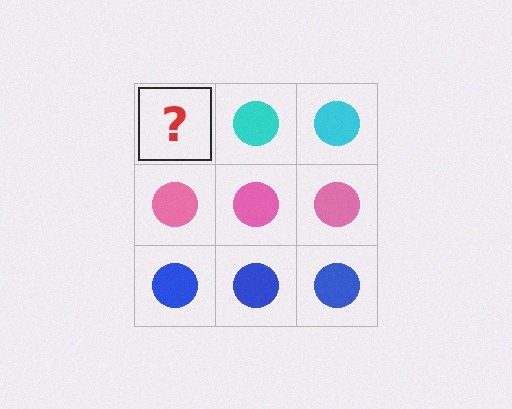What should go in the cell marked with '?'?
The missing cell should contain a cyan circle.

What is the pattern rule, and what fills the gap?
The rule is that each row has a consistent color. The gap should be filled with a cyan circle.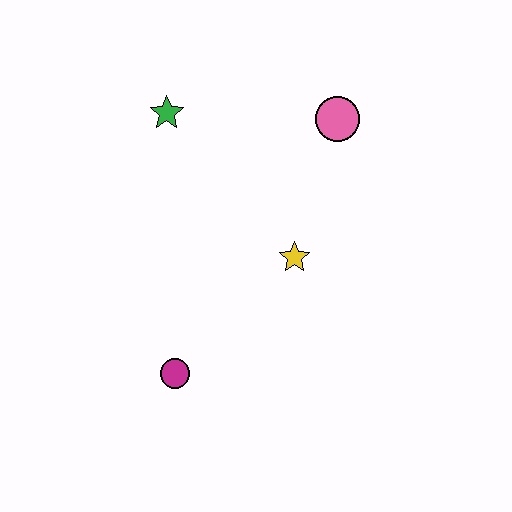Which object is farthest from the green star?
The magenta circle is farthest from the green star.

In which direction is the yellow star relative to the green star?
The yellow star is below the green star.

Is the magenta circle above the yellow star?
No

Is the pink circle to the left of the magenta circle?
No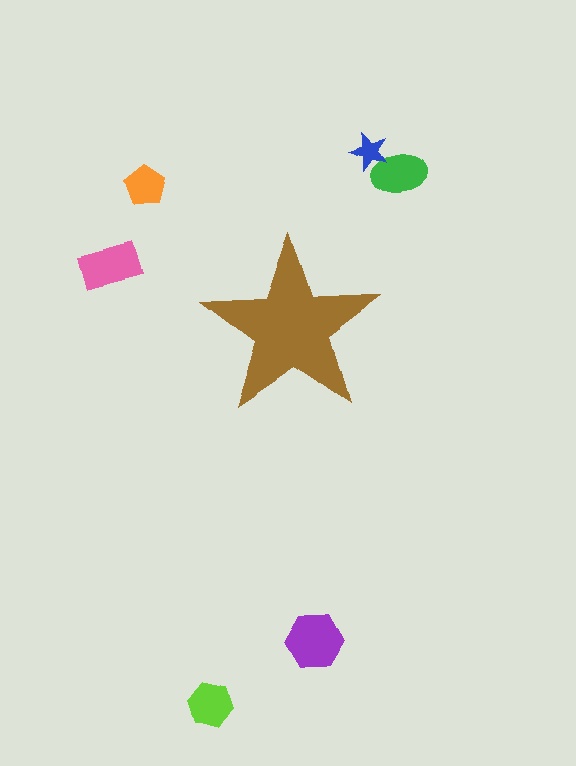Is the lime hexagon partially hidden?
No, the lime hexagon is fully visible.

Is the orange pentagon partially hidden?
No, the orange pentagon is fully visible.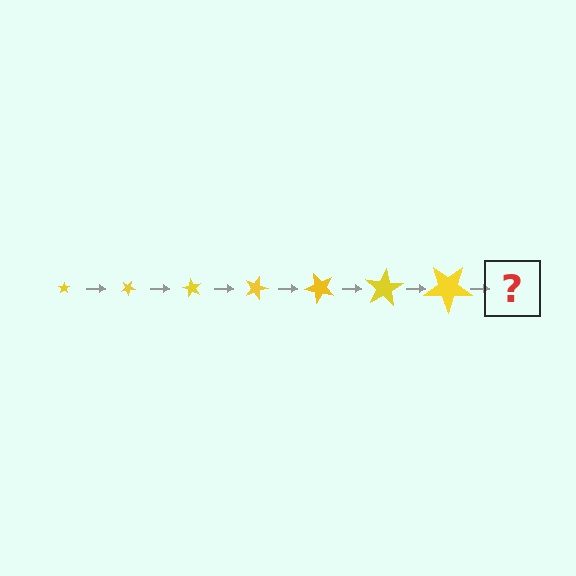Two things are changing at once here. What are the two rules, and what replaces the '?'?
The two rules are that the star grows larger each step and it rotates 30 degrees each step. The '?' should be a star, larger than the previous one and rotated 210 degrees from the start.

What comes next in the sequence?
The next element should be a star, larger than the previous one and rotated 210 degrees from the start.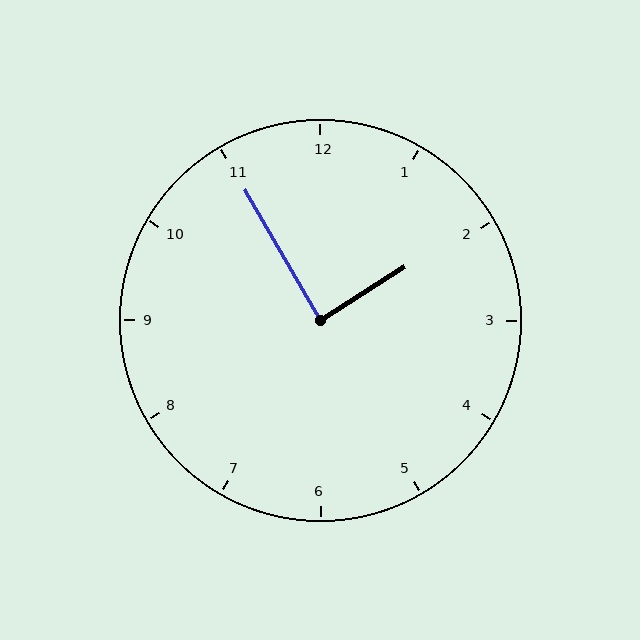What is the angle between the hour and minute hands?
Approximately 88 degrees.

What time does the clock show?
1:55.